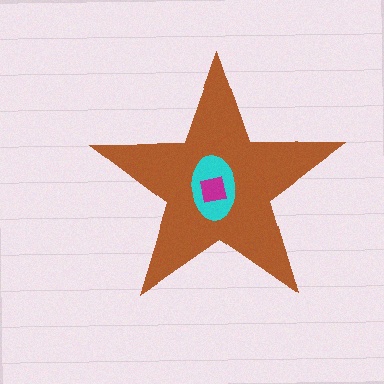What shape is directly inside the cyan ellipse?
The magenta square.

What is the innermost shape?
The magenta square.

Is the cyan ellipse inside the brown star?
Yes.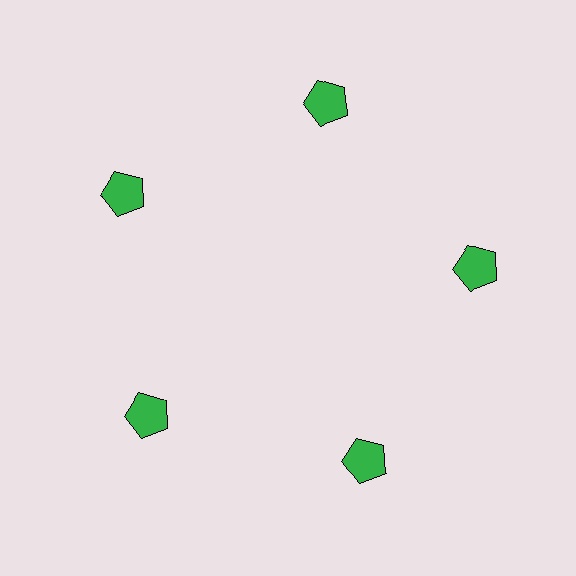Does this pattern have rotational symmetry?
Yes, this pattern has 5-fold rotational symmetry. It looks the same after rotating 72 degrees around the center.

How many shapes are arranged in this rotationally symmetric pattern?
There are 5 shapes, arranged in 5 groups of 1.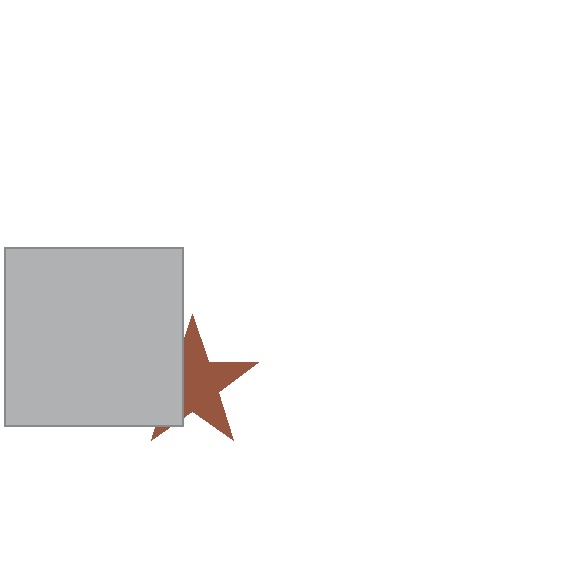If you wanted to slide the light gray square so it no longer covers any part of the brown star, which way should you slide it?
Slide it left — that is the most direct way to separate the two shapes.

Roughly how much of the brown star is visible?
About half of it is visible (roughly 65%).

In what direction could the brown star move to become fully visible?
The brown star could move right. That would shift it out from behind the light gray square entirely.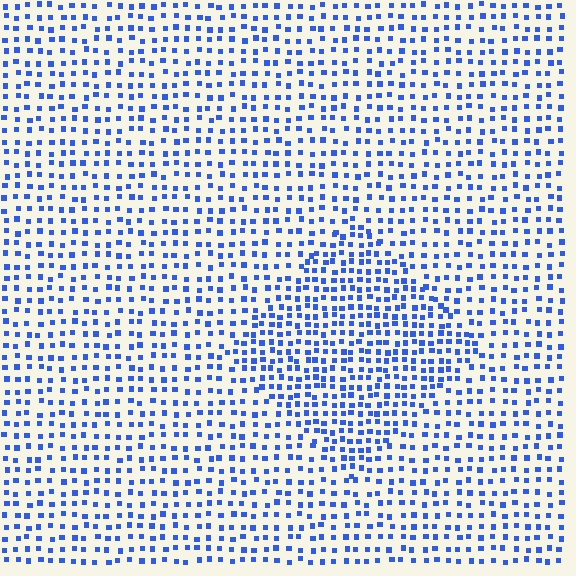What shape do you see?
I see a diamond.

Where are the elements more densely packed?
The elements are more densely packed inside the diamond boundary.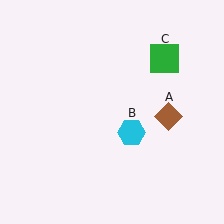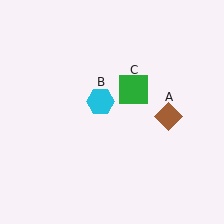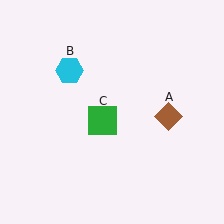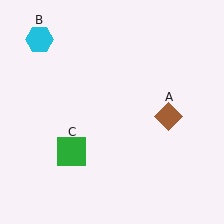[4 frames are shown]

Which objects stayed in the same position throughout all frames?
Brown diamond (object A) remained stationary.